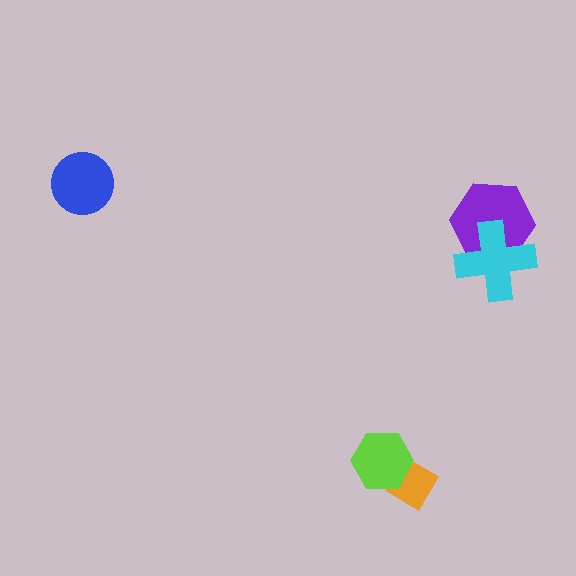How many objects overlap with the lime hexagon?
1 object overlaps with the lime hexagon.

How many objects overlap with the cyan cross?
1 object overlaps with the cyan cross.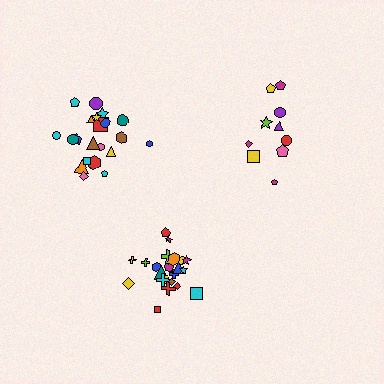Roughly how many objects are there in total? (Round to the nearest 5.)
Roughly 55 objects in total.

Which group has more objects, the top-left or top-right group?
The top-left group.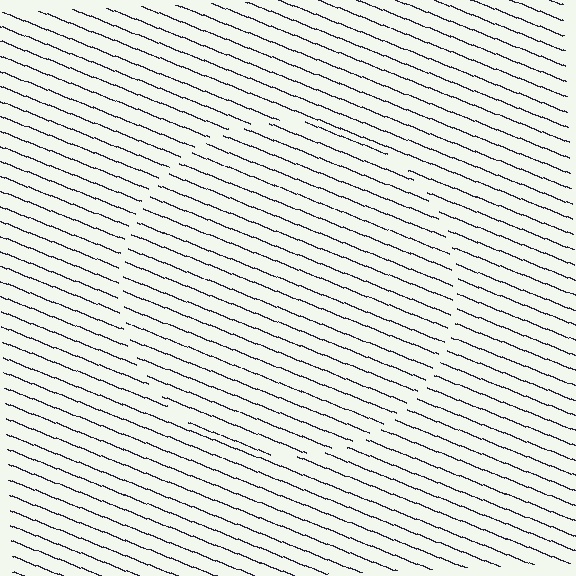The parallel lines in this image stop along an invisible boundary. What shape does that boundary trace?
An illusory circle. The interior of the shape contains the same grating, shifted by half a period — the contour is defined by the phase discontinuity where line-ends from the inner and outer gratings abut.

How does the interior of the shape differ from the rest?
The interior of the shape contains the same grating, shifted by half a period — the contour is defined by the phase discontinuity where line-ends from the inner and outer gratings abut.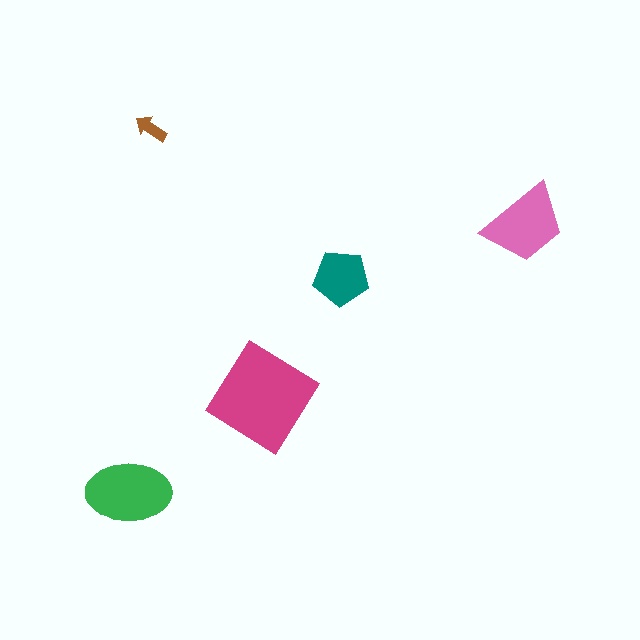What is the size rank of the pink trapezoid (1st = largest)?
3rd.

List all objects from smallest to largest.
The brown arrow, the teal pentagon, the pink trapezoid, the green ellipse, the magenta diamond.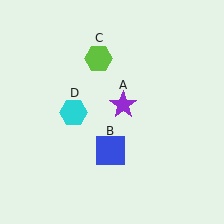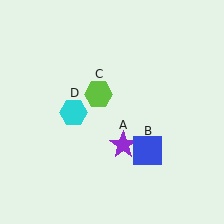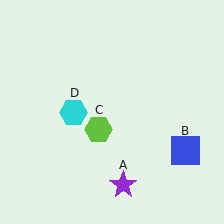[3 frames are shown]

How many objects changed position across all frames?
3 objects changed position: purple star (object A), blue square (object B), lime hexagon (object C).